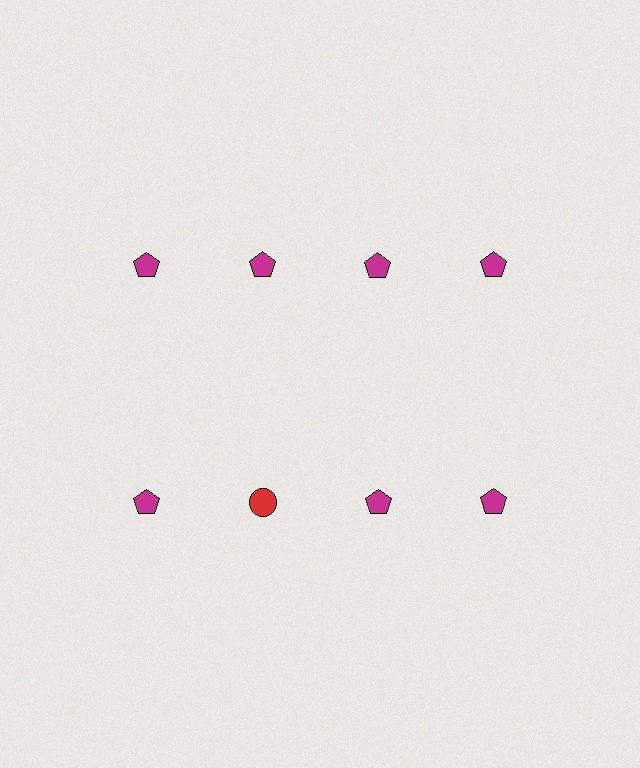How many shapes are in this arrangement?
There are 8 shapes arranged in a grid pattern.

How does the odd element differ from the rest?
It differs in both color (red instead of magenta) and shape (circle instead of pentagon).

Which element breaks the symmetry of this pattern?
The red circle in the second row, second from left column breaks the symmetry. All other shapes are magenta pentagons.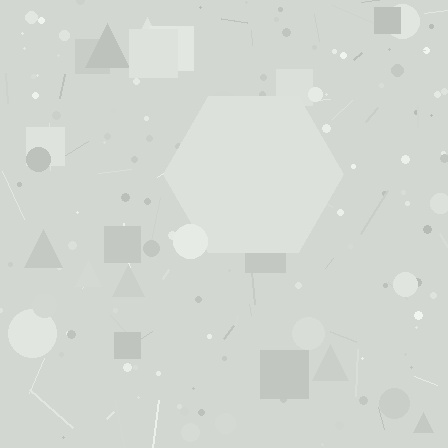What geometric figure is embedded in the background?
A hexagon is embedded in the background.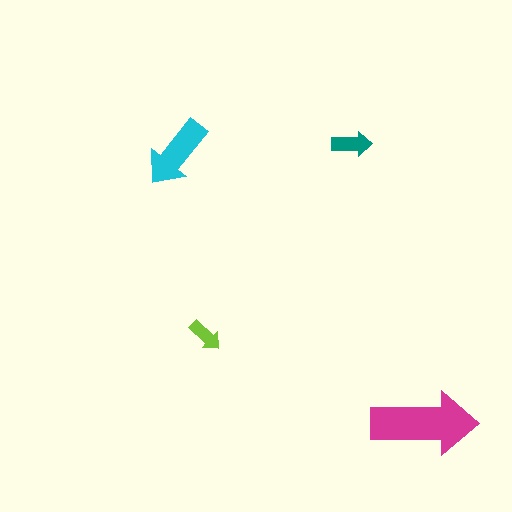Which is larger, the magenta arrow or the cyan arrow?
The magenta one.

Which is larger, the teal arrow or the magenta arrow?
The magenta one.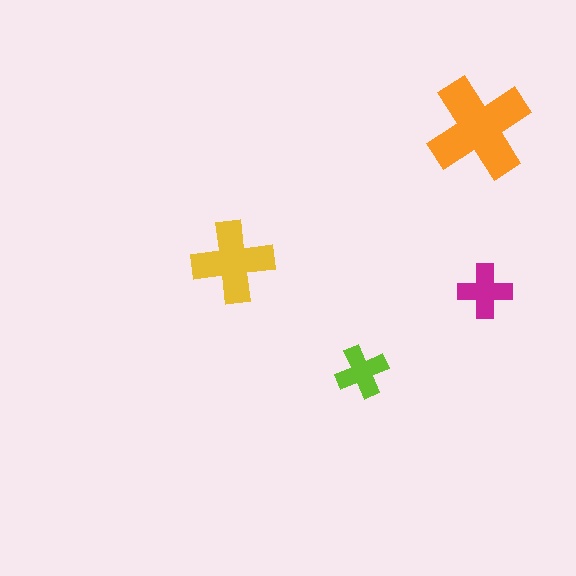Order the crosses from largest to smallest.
the orange one, the yellow one, the magenta one, the lime one.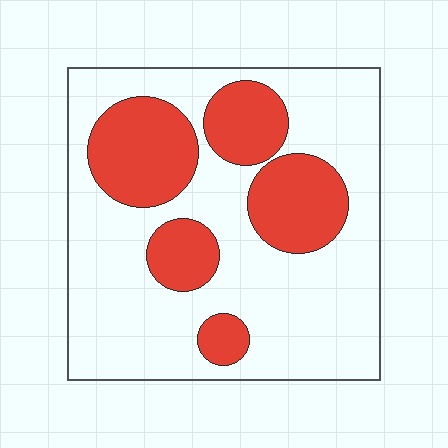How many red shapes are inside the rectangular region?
5.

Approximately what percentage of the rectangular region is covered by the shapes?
Approximately 30%.